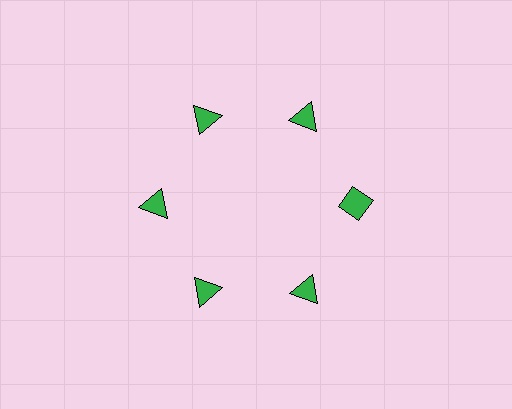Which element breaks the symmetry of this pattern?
The green diamond at roughly the 3 o'clock position breaks the symmetry. All other shapes are green triangles.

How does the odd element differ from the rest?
It has a different shape: diamond instead of triangle.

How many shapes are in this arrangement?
There are 6 shapes arranged in a ring pattern.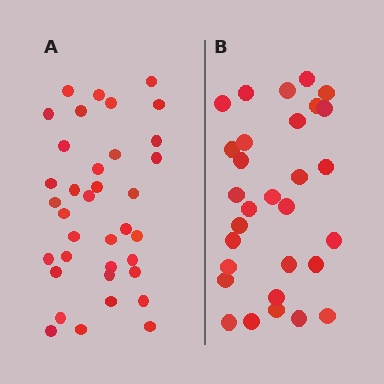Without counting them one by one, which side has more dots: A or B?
Region A (the left region) has more dots.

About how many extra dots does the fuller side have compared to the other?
Region A has about 6 more dots than region B.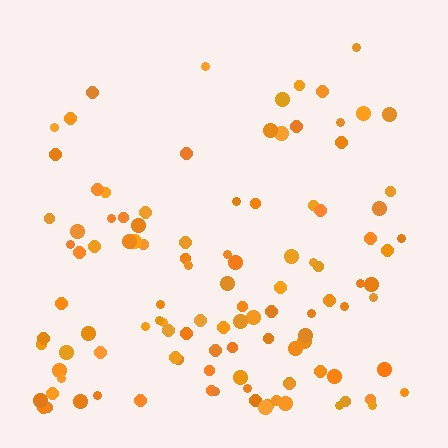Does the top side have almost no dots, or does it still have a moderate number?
Still a moderate number, just noticeably fewer than the bottom.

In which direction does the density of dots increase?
From top to bottom, with the bottom side densest.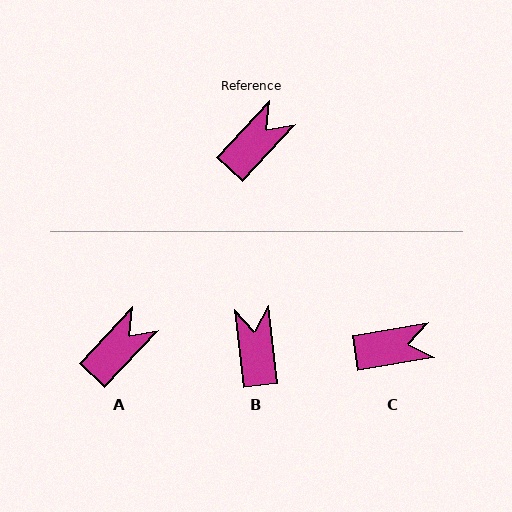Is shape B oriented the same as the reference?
No, it is off by about 49 degrees.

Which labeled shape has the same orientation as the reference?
A.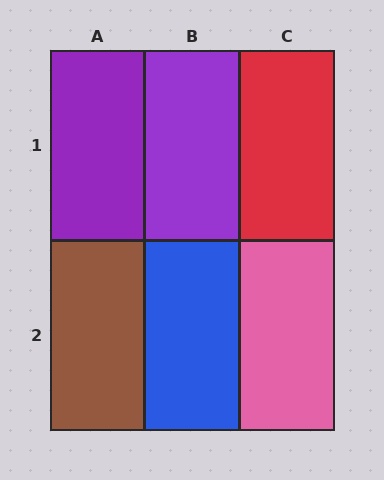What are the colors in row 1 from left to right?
Purple, purple, red.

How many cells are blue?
1 cell is blue.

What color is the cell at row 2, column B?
Blue.